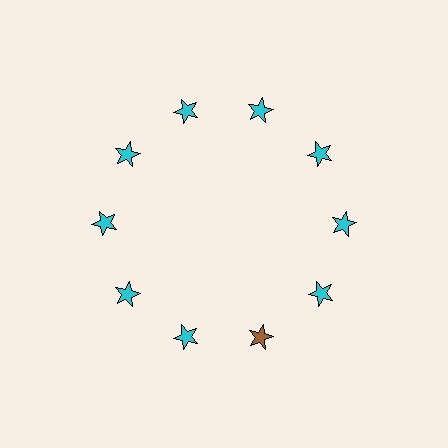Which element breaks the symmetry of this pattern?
The brown star at roughly the 5 o'clock position breaks the symmetry. All other shapes are cyan stars.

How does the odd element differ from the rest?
It has a different color: brown instead of cyan.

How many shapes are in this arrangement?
There are 10 shapes arranged in a ring pattern.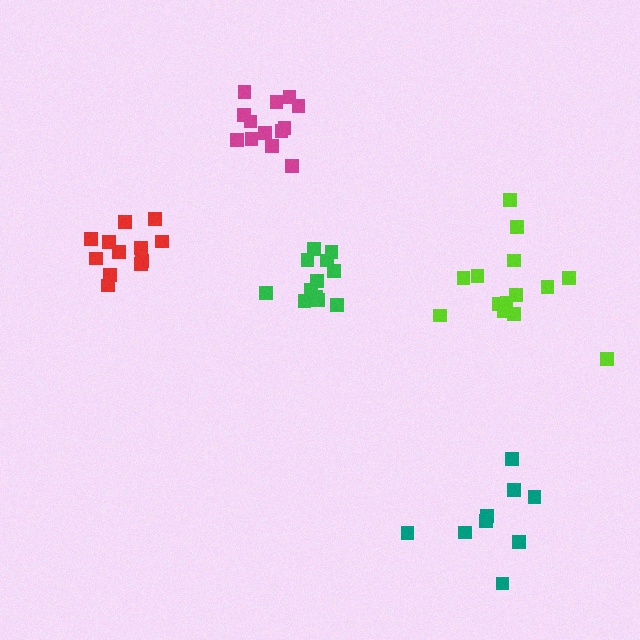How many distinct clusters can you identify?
There are 5 distinct clusters.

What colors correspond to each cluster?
The clusters are colored: lime, green, teal, red, magenta.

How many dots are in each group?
Group 1: 14 dots, Group 2: 12 dots, Group 3: 9 dots, Group 4: 12 dots, Group 5: 13 dots (60 total).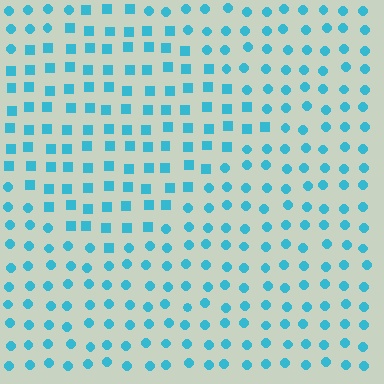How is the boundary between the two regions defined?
The boundary is defined by a change in element shape: squares inside vs. circles outside. All elements share the same color and spacing.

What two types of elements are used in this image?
The image uses squares inside the diamond region and circles outside it.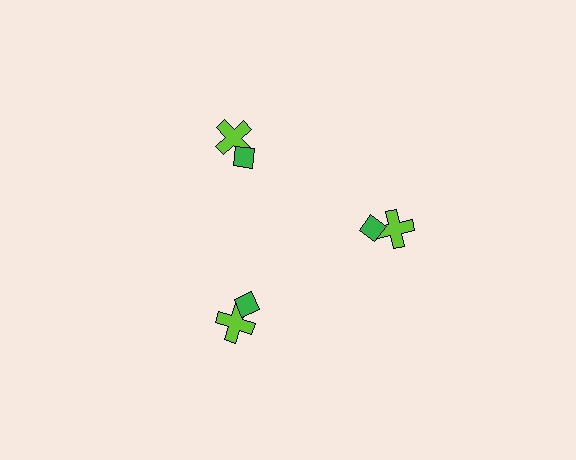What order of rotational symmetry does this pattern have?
This pattern has 3-fold rotational symmetry.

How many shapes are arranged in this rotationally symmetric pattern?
There are 6 shapes, arranged in 3 groups of 2.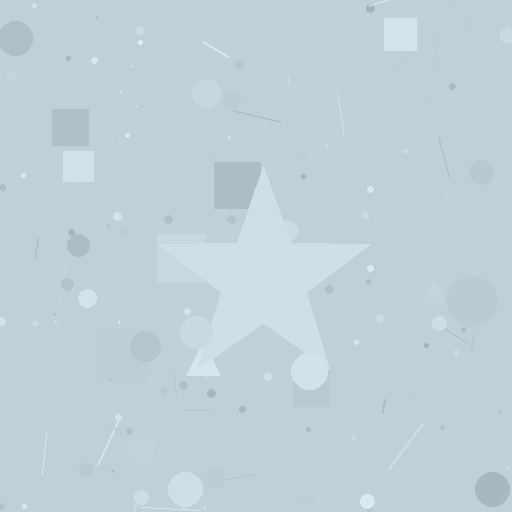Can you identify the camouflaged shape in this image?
The camouflaged shape is a star.